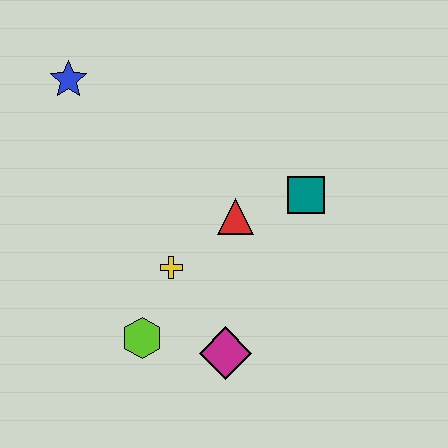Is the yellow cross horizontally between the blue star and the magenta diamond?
Yes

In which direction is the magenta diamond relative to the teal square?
The magenta diamond is below the teal square.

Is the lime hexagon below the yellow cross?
Yes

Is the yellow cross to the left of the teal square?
Yes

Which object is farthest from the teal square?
The blue star is farthest from the teal square.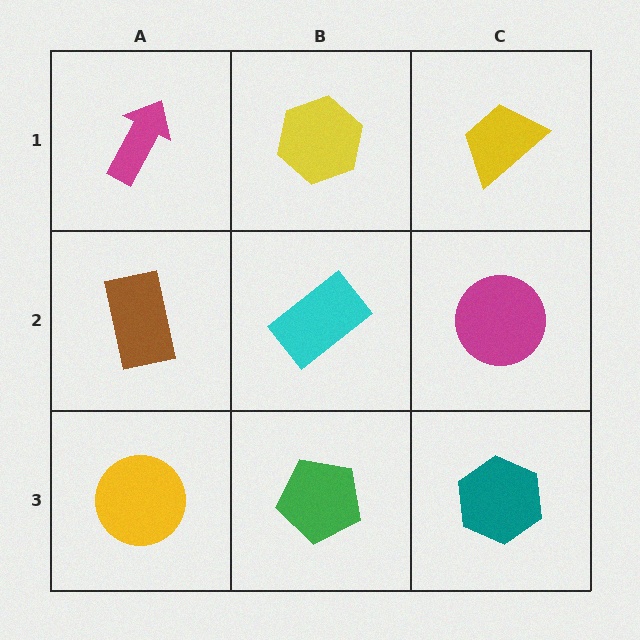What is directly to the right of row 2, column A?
A cyan rectangle.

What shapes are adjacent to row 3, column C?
A magenta circle (row 2, column C), a green pentagon (row 3, column B).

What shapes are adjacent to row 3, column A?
A brown rectangle (row 2, column A), a green pentagon (row 3, column B).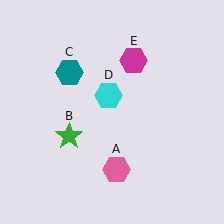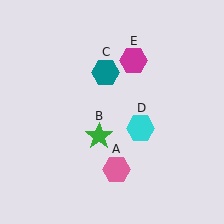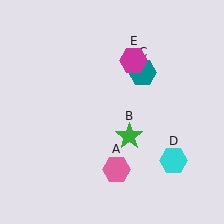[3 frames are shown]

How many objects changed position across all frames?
3 objects changed position: green star (object B), teal hexagon (object C), cyan hexagon (object D).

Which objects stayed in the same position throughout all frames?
Pink hexagon (object A) and magenta hexagon (object E) remained stationary.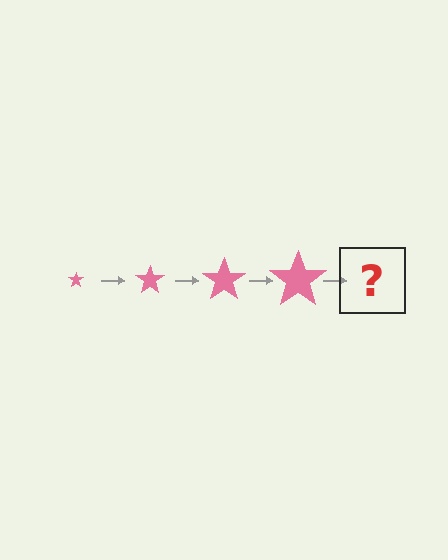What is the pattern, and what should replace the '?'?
The pattern is that the star gets progressively larger each step. The '?' should be a pink star, larger than the previous one.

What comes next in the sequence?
The next element should be a pink star, larger than the previous one.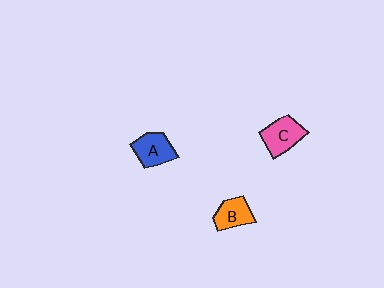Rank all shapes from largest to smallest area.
From largest to smallest: C (pink), A (blue), B (orange).